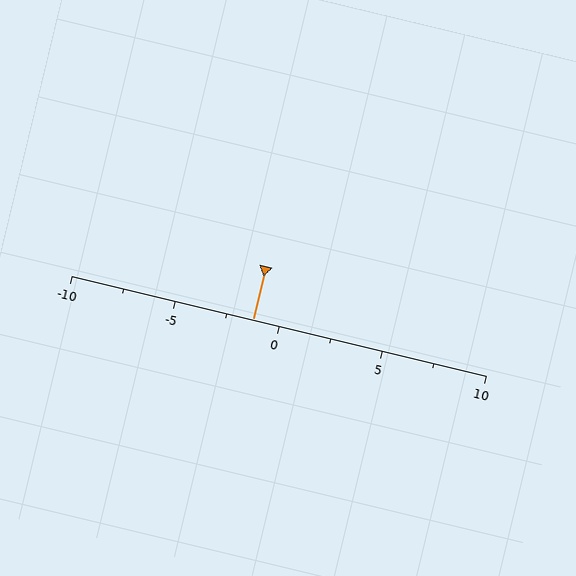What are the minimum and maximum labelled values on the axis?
The axis runs from -10 to 10.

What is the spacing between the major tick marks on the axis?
The major ticks are spaced 5 apart.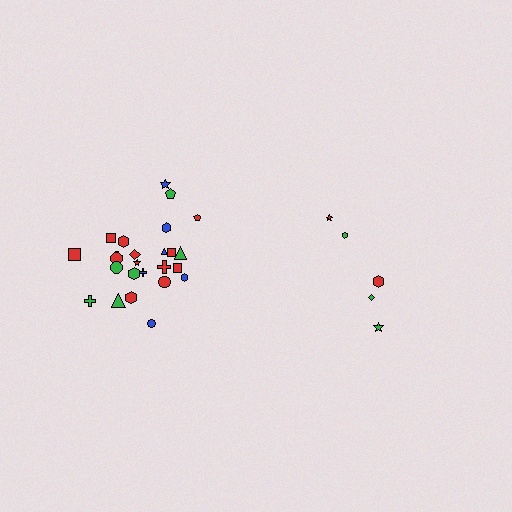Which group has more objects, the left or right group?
The left group.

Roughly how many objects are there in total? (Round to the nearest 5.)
Roughly 30 objects in total.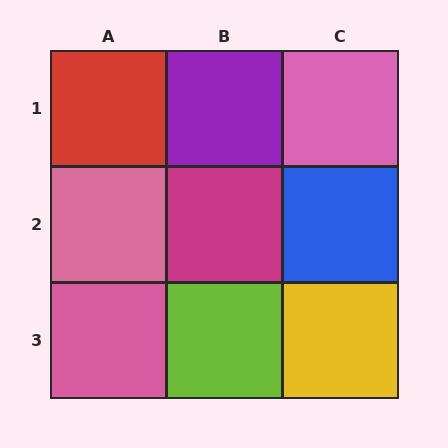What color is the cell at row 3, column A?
Pink.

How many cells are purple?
1 cell is purple.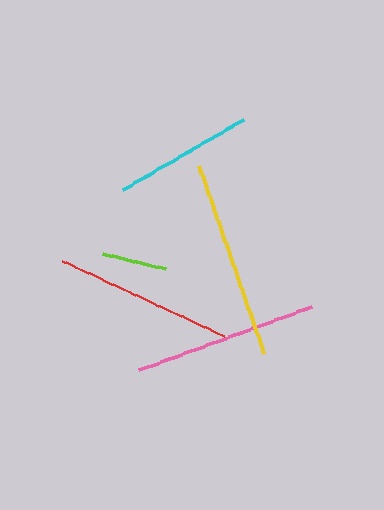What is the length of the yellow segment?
The yellow segment is approximately 200 pixels long.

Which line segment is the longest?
The yellow line is the longest at approximately 200 pixels.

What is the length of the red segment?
The red segment is approximately 178 pixels long.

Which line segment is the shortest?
The lime line is the shortest at approximately 64 pixels.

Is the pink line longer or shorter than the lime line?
The pink line is longer than the lime line.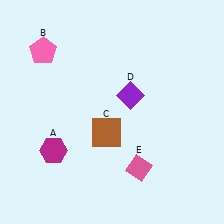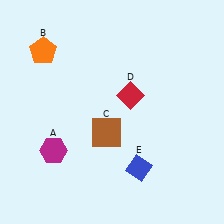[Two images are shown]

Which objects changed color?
B changed from pink to orange. D changed from purple to red. E changed from pink to blue.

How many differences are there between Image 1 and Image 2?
There are 3 differences between the two images.